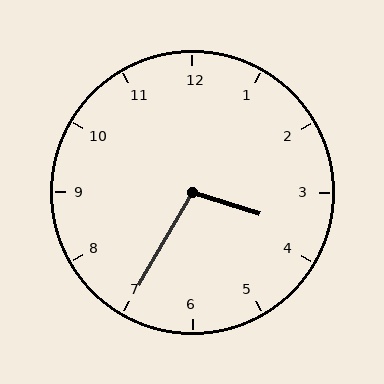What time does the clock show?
3:35.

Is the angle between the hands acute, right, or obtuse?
It is obtuse.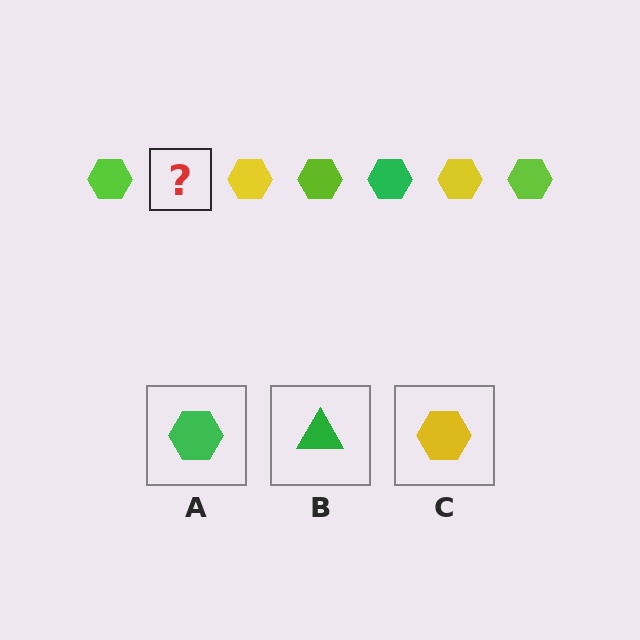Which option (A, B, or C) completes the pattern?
A.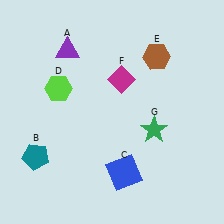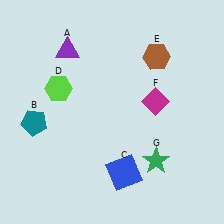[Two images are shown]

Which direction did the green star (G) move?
The green star (G) moved down.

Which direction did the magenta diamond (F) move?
The magenta diamond (F) moved right.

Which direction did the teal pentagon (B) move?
The teal pentagon (B) moved up.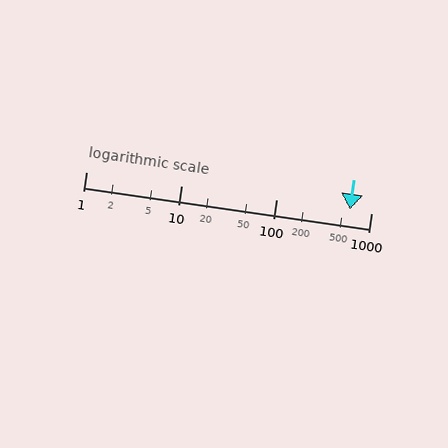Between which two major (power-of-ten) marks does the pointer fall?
The pointer is between 100 and 1000.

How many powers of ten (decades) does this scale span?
The scale spans 3 decades, from 1 to 1000.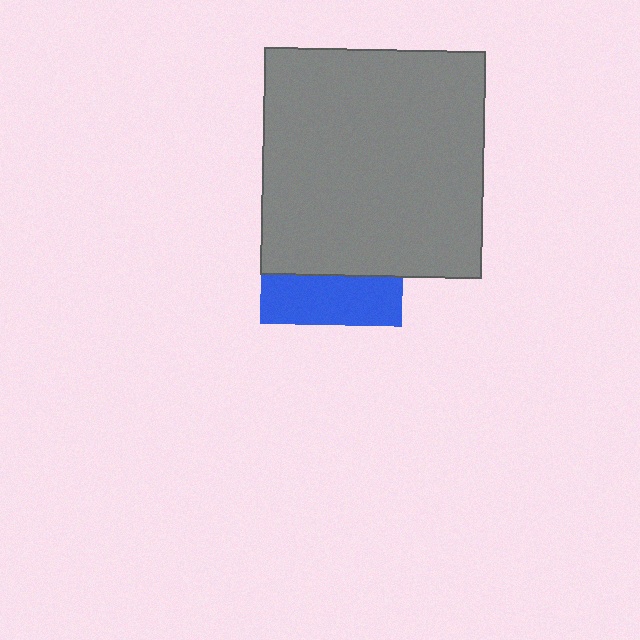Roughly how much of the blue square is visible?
A small part of it is visible (roughly 35%).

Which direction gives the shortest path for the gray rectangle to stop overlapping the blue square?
Moving up gives the shortest separation.